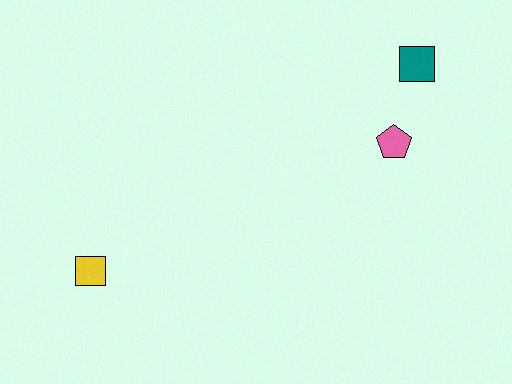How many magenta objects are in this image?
There are no magenta objects.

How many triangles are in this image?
There are no triangles.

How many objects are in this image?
There are 3 objects.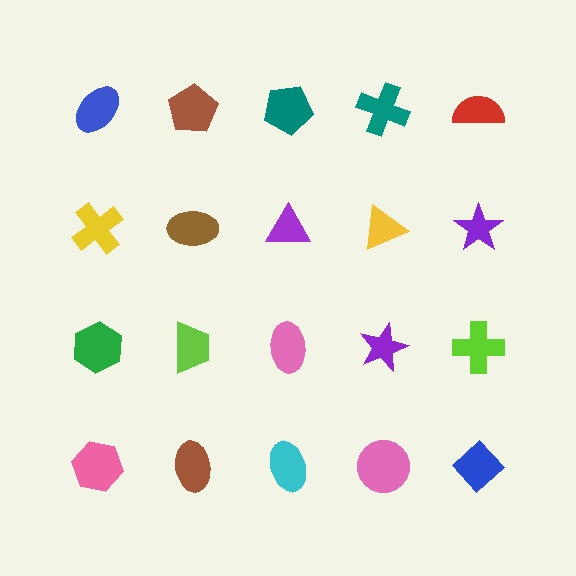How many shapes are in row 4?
5 shapes.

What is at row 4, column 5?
A blue diamond.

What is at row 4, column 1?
A pink hexagon.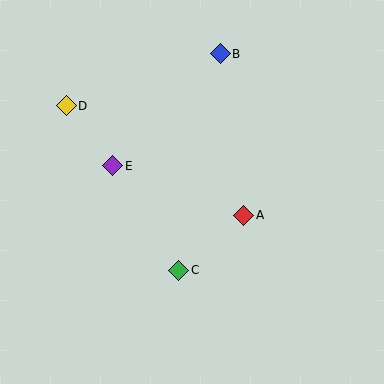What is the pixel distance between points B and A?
The distance between B and A is 163 pixels.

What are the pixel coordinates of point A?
Point A is at (244, 215).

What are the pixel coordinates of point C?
Point C is at (179, 270).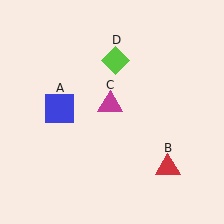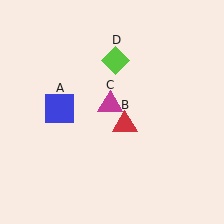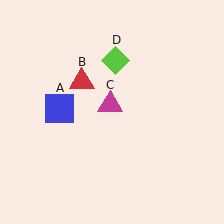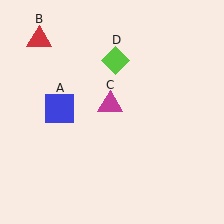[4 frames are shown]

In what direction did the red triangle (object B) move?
The red triangle (object B) moved up and to the left.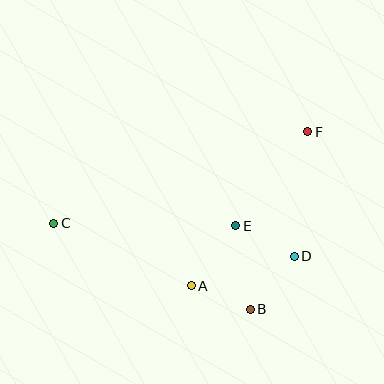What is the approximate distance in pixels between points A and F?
The distance between A and F is approximately 193 pixels.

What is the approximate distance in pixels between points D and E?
The distance between D and E is approximately 66 pixels.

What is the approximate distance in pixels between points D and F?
The distance between D and F is approximately 126 pixels.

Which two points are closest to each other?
Points A and B are closest to each other.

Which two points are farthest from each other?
Points C and F are farthest from each other.